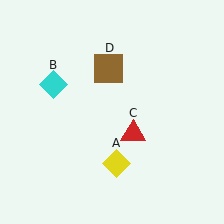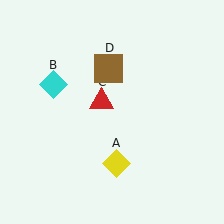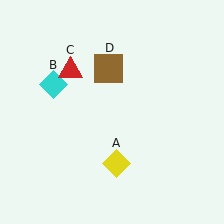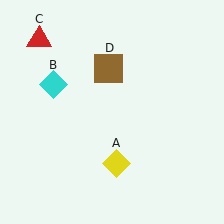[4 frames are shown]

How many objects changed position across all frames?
1 object changed position: red triangle (object C).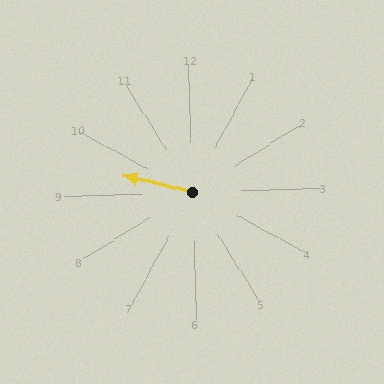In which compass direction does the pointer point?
West.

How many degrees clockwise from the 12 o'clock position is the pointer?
Approximately 285 degrees.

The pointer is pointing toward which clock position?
Roughly 10 o'clock.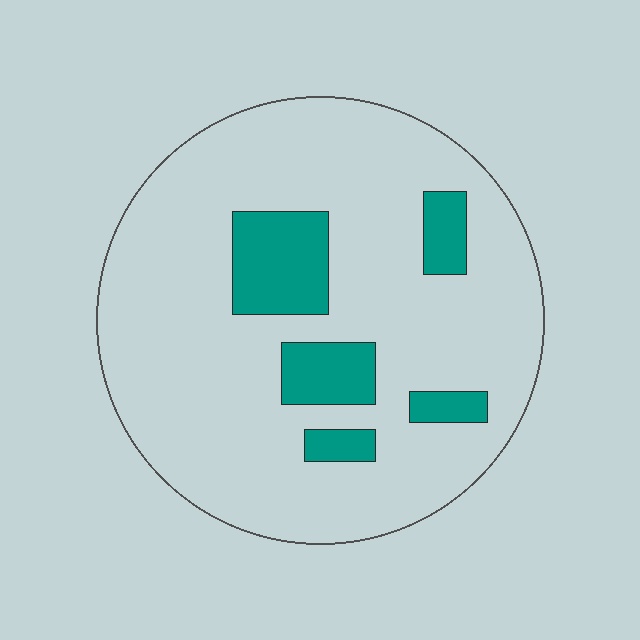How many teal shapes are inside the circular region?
5.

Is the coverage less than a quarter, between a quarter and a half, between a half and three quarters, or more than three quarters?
Less than a quarter.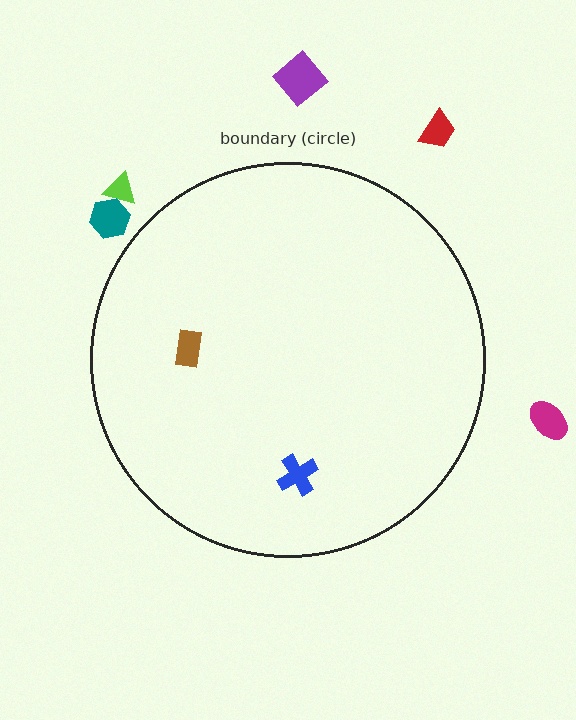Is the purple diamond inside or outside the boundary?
Outside.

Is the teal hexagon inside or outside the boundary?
Outside.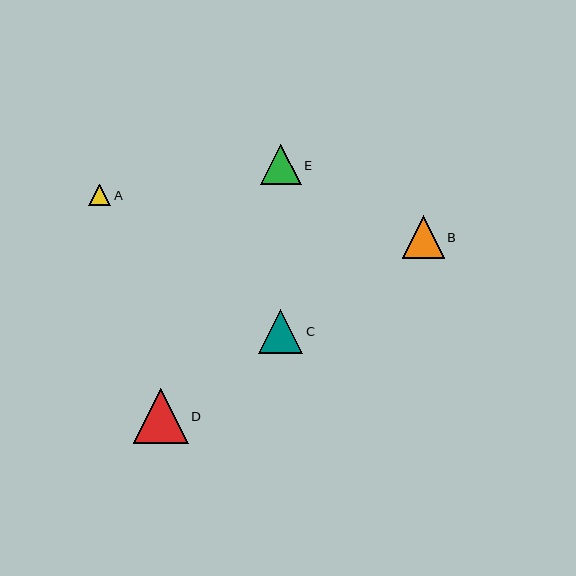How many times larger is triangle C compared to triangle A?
Triangle C is approximately 2.0 times the size of triangle A.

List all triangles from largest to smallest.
From largest to smallest: D, C, B, E, A.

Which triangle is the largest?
Triangle D is the largest with a size of approximately 55 pixels.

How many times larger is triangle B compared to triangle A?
Triangle B is approximately 2.0 times the size of triangle A.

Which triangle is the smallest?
Triangle A is the smallest with a size of approximately 22 pixels.